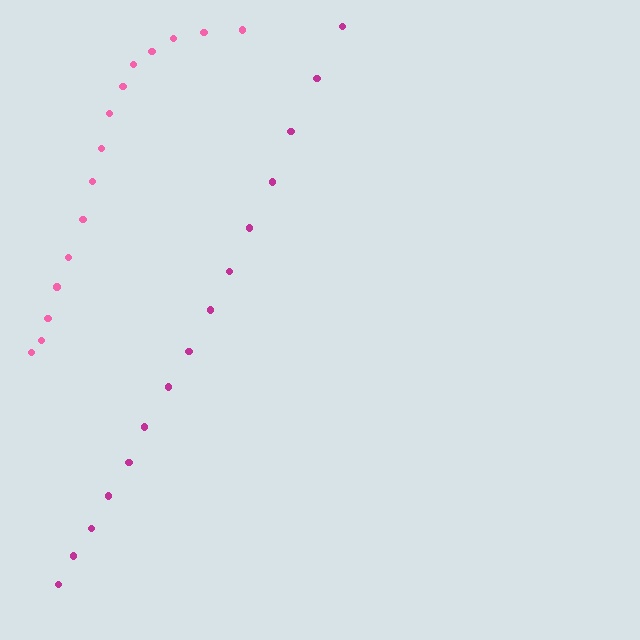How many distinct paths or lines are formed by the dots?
There are 2 distinct paths.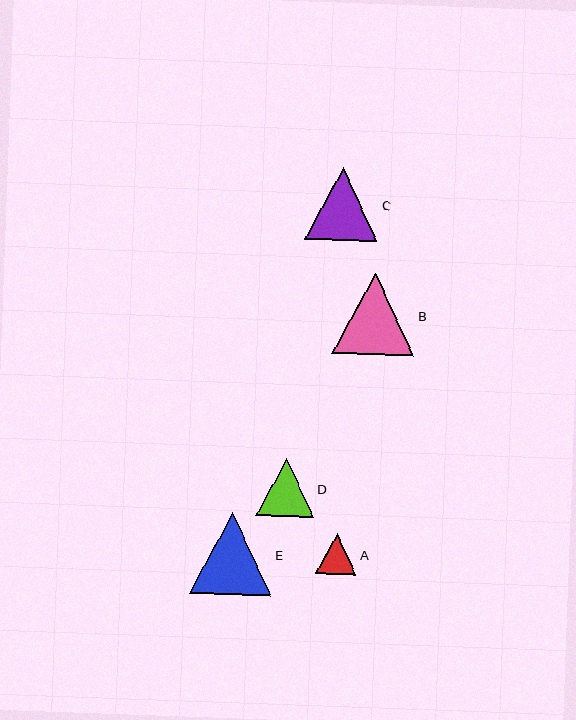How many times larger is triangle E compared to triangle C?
Triangle E is approximately 1.1 times the size of triangle C.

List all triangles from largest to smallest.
From largest to smallest: E, B, C, D, A.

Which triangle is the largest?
Triangle E is the largest with a size of approximately 82 pixels.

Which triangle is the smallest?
Triangle A is the smallest with a size of approximately 40 pixels.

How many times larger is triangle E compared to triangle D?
Triangle E is approximately 1.4 times the size of triangle D.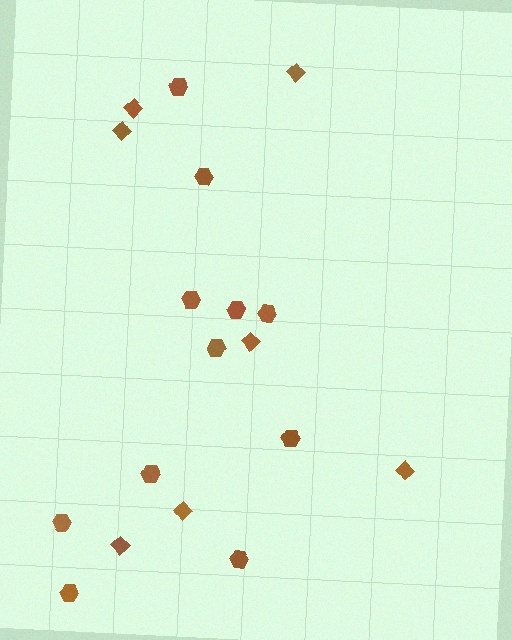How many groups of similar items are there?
There are 2 groups: one group of diamonds (7) and one group of hexagons (11).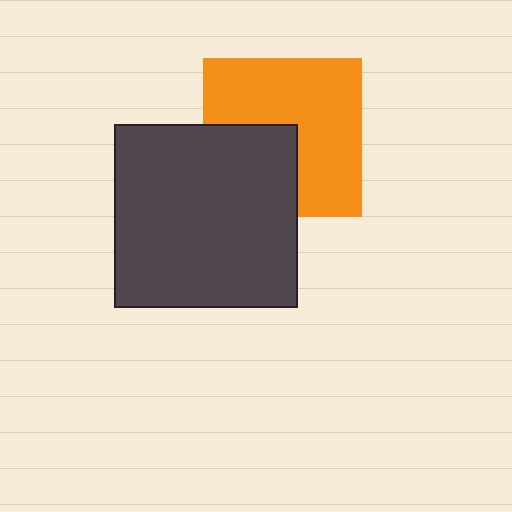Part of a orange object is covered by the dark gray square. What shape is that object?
It is a square.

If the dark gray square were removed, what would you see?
You would see the complete orange square.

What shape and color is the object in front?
The object in front is a dark gray square.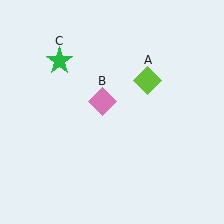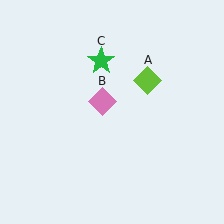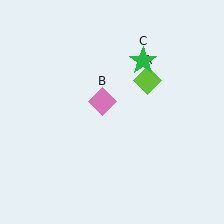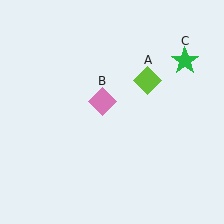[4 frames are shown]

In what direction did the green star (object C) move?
The green star (object C) moved right.